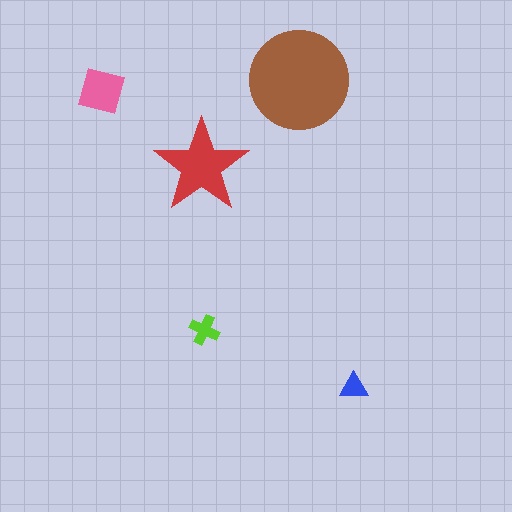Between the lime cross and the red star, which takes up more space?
The red star.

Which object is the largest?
The brown circle.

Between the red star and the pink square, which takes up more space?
The red star.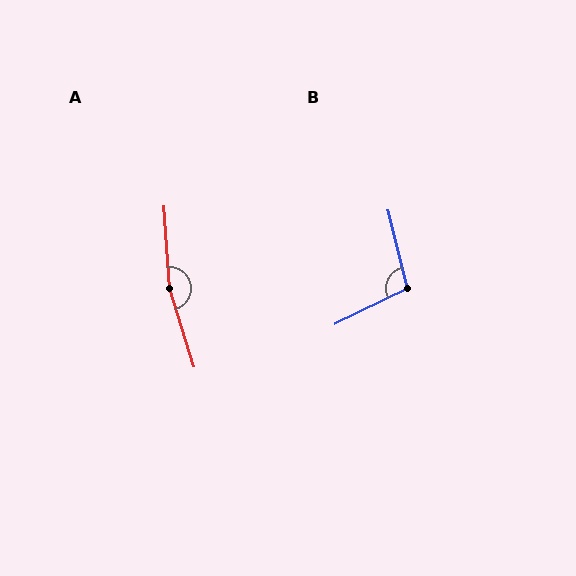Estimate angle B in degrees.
Approximately 102 degrees.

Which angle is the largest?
A, at approximately 166 degrees.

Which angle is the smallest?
B, at approximately 102 degrees.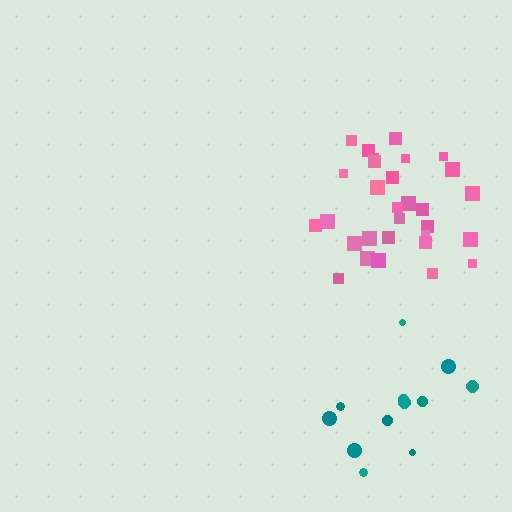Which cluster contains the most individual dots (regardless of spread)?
Pink (31).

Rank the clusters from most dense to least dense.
pink, teal.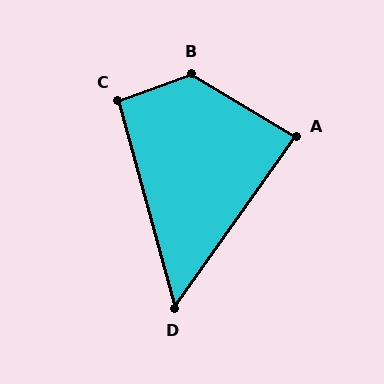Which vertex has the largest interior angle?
B, at approximately 129 degrees.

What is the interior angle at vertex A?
Approximately 86 degrees (approximately right).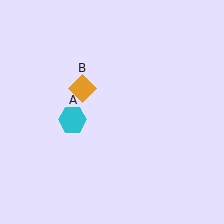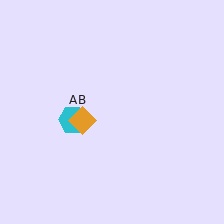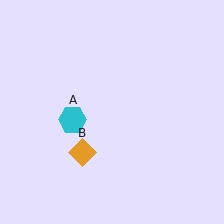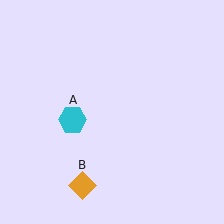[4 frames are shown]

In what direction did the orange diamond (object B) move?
The orange diamond (object B) moved down.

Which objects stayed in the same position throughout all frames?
Cyan hexagon (object A) remained stationary.